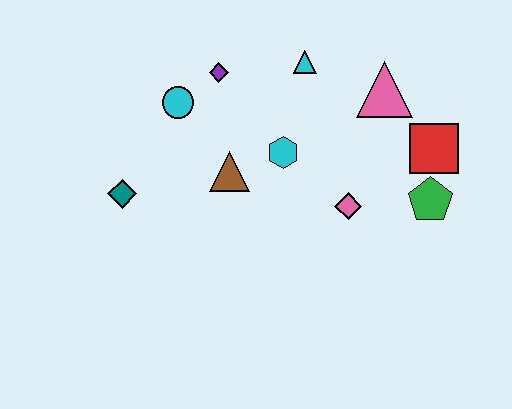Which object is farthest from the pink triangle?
The teal diamond is farthest from the pink triangle.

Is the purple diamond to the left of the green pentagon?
Yes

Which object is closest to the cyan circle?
The purple diamond is closest to the cyan circle.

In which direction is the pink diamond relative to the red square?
The pink diamond is to the left of the red square.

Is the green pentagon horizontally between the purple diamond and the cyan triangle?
No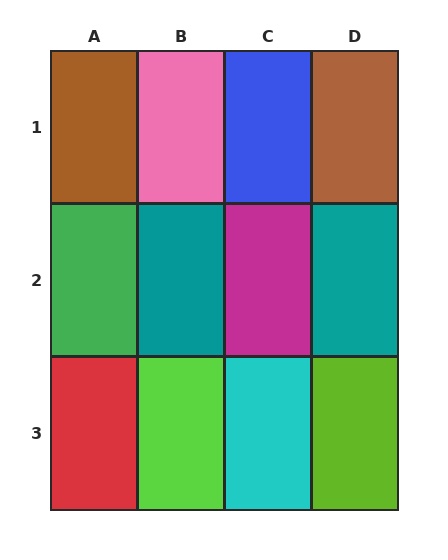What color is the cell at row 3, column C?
Cyan.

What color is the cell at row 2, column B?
Teal.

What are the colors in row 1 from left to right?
Brown, pink, blue, brown.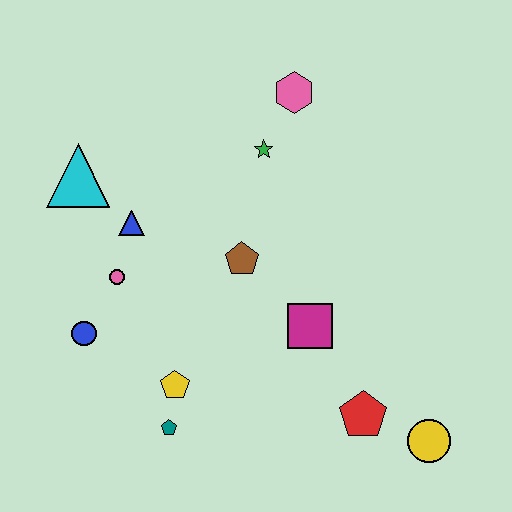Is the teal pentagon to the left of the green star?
Yes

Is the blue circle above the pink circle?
No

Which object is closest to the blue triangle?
The pink circle is closest to the blue triangle.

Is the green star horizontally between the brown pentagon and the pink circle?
No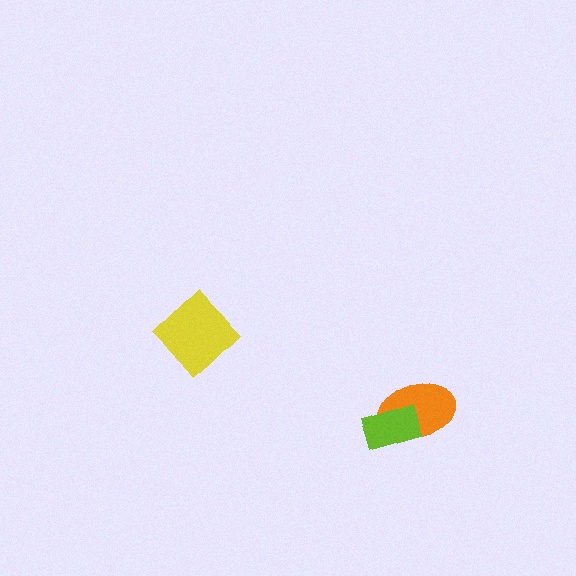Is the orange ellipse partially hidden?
Yes, it is partially covered by another shape.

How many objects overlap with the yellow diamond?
0 objects overlap with the yellow diamond.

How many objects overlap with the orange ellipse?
1 object overlaps with the orange ellipse.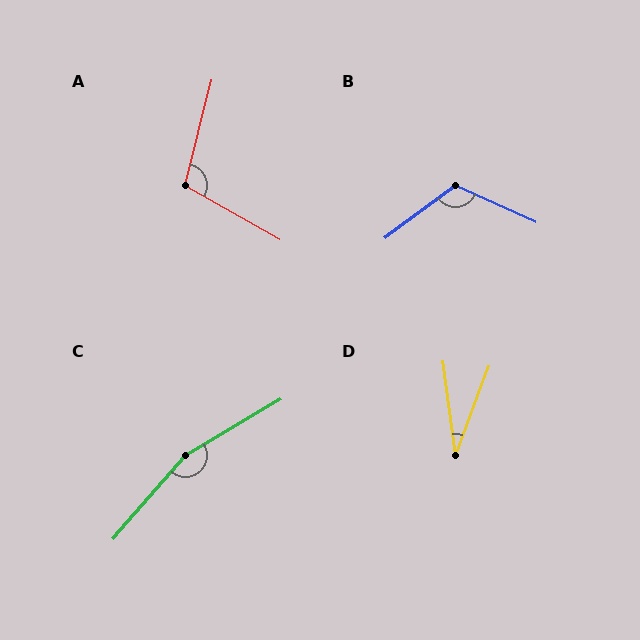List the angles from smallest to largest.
D (28°), A (106°), B (119°), C (161°).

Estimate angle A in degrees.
Approximately 106 degrees.